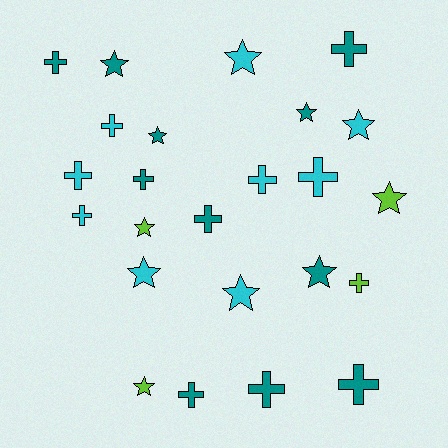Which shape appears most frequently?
Cross, with 13 objects.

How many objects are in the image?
There are 24 objects.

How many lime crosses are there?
There is 1 lime cross.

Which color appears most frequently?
Teal, with 11 objects.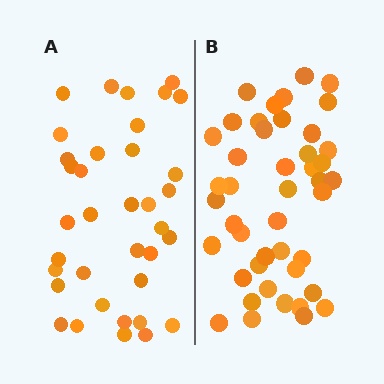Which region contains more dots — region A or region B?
Region B (the right region) has more dots.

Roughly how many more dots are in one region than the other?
Region B has roughly 8 or so more dots than region A.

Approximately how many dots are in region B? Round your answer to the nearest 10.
About 40 dots. (The exact count is 44, which rounds to 40.)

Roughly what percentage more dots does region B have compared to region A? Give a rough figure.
About 20% more.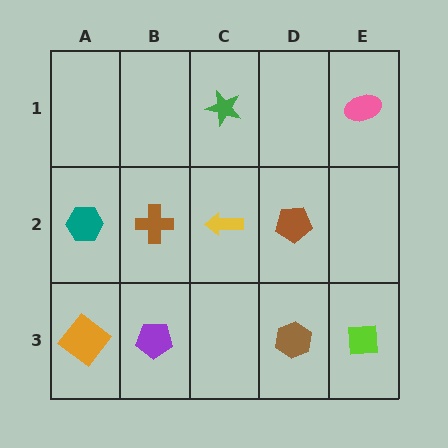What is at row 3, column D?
A brown hexagon.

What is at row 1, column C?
A green star.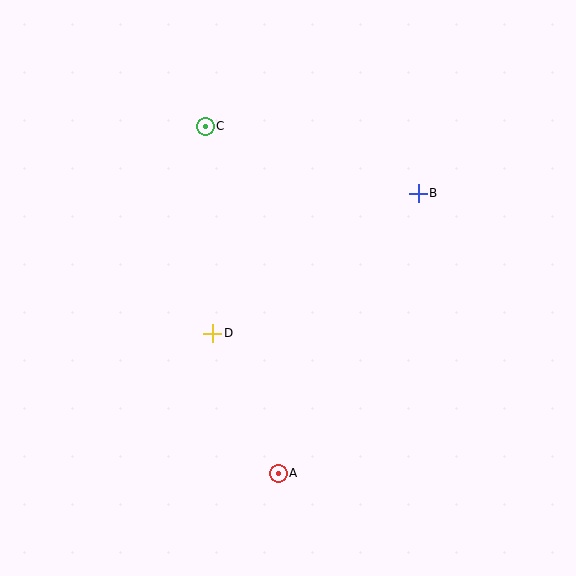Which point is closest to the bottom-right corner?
Point A is closest to the bottom-right corner.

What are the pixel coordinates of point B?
Point B is at (418, 193).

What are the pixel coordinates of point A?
Point A is at (278, 473).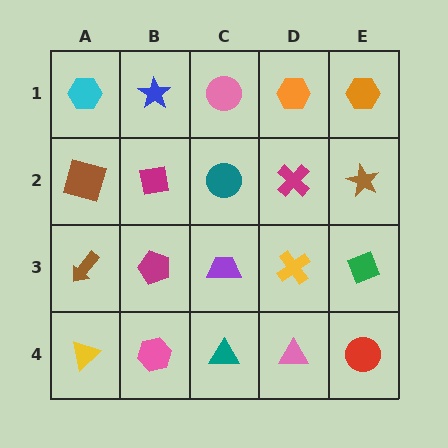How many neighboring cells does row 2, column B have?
4.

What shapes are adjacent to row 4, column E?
A green diamond (row 3, column E), a pink triangle (row 4, column D).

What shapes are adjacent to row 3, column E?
A brown star (row 2, column E), a red circle (row 4, column E), a yellow cross (row 3, column D).